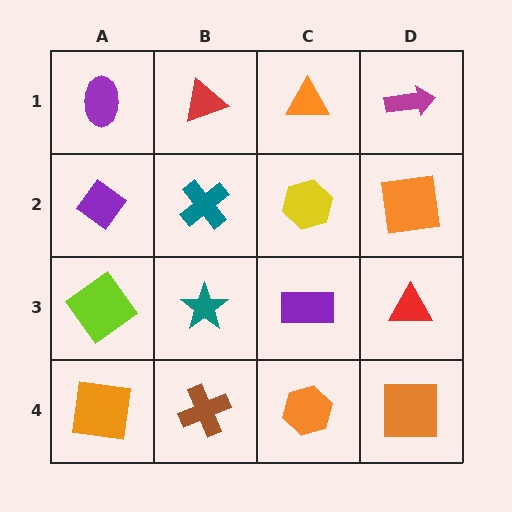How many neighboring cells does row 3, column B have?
4.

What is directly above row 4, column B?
A teal star.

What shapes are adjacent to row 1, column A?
A purple diamond (row 2, column A), a red triangle (row 1, column B).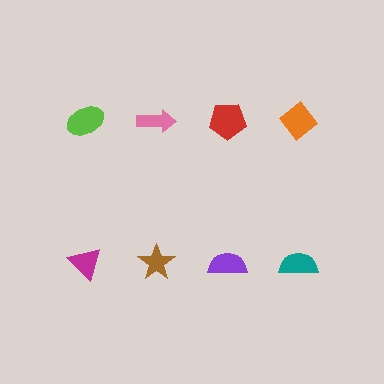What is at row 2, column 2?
A brown star.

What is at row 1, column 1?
A lime ellipse.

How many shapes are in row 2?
4 shapes.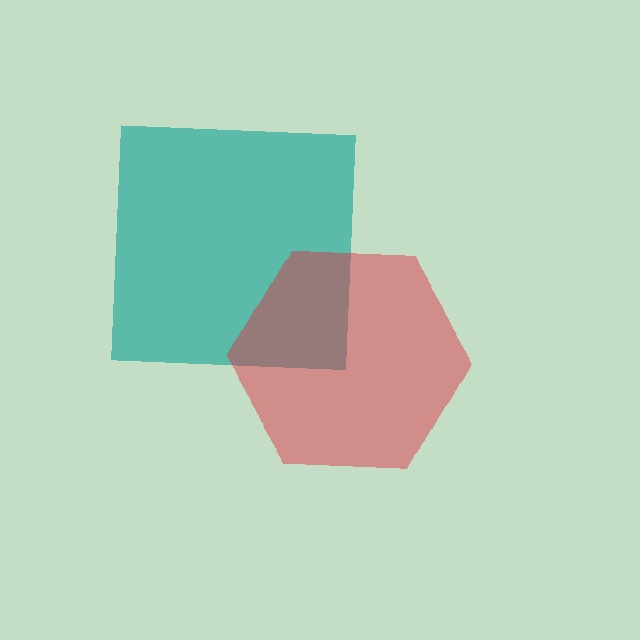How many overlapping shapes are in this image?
There are 2 overlapping shapes in the image.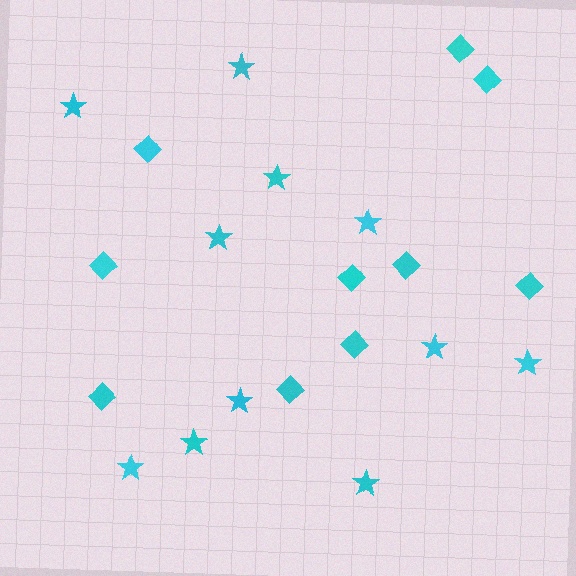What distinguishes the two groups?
There are 2 groups: one group of diamonds (10) and one group of stars (11).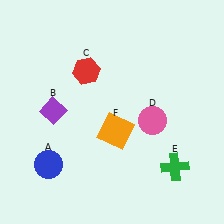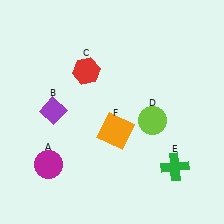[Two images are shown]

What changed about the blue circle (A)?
In Image 1, A is blue. In Image 2, it changed to magenta.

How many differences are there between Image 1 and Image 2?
There are 2 differences between the two images.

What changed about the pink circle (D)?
In Image 1, D is pink. In Image 2, it changed to lime.